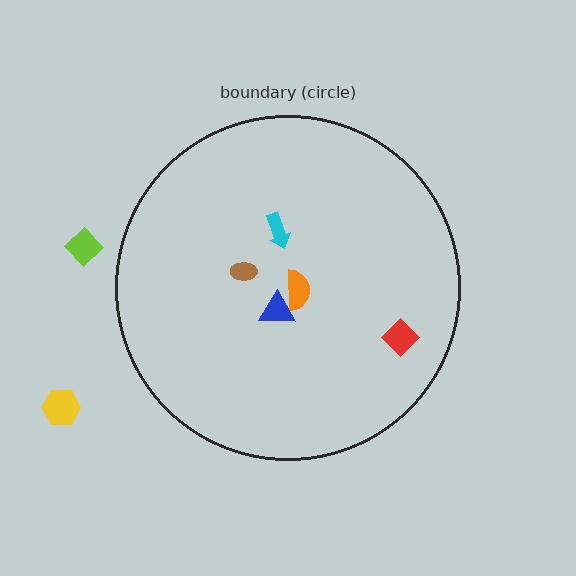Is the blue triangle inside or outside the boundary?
Inside.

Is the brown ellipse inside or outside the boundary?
Inside.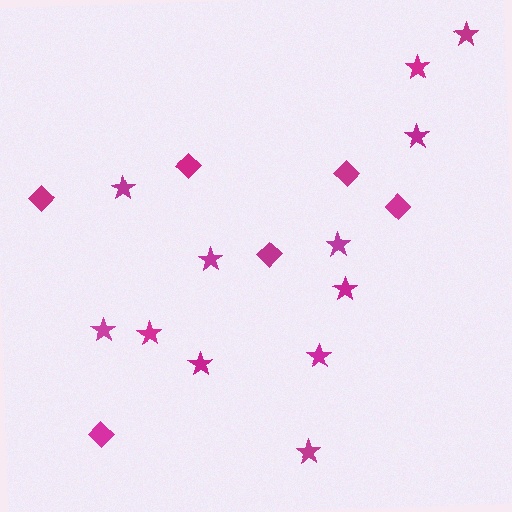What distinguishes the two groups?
There are 2 groups: one group of diamonds (6) and one group of stars (12).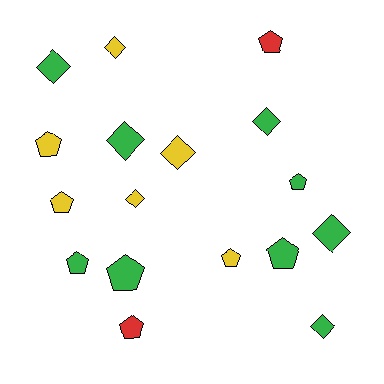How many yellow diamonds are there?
There are 3 yellow diamonds.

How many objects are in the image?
There are 17 objects.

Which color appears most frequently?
Green, with 9 objects.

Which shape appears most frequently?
Pentagon, with 9 objects.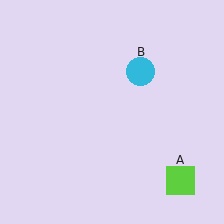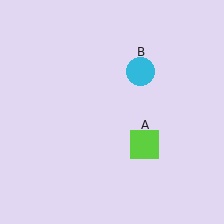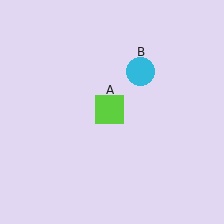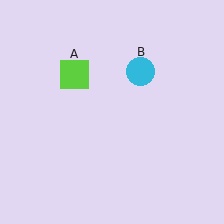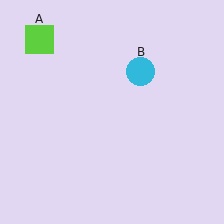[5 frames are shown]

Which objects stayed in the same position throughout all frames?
Cyan circle (object B) remained stationary.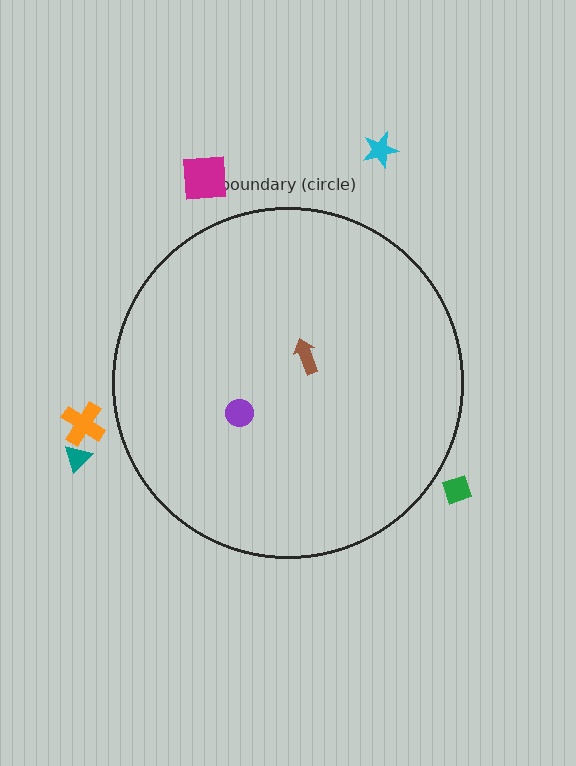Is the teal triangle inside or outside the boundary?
Outside.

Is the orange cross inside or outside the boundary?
Outside.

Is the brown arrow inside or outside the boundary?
Inside.